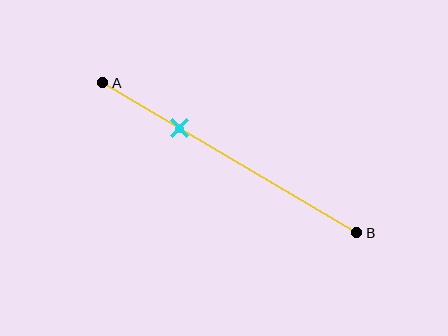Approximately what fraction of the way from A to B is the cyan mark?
The cyan mark is approximately 30% of the way from A to B.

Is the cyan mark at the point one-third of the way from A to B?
No, the mark is at about 30% from A, not at the 33% one-third point.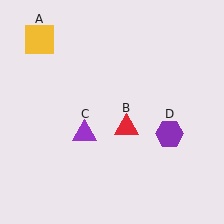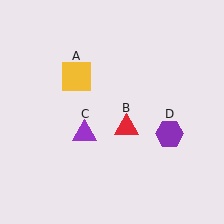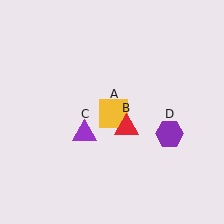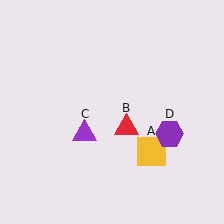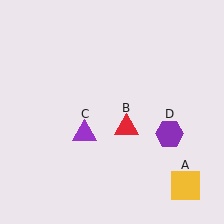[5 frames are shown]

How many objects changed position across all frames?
1 object changed position: yellow square (object A).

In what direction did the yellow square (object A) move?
The yellow square (object A) moved down and to the right.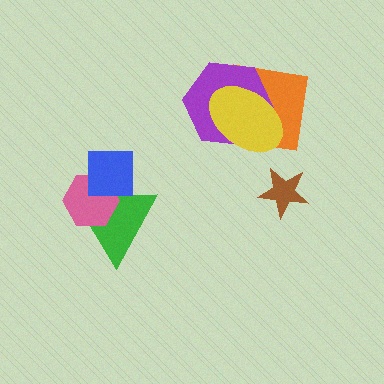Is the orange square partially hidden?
Yes, it is partially covered by another shape.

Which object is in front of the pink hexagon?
The blue square is in front of the pink hexagon.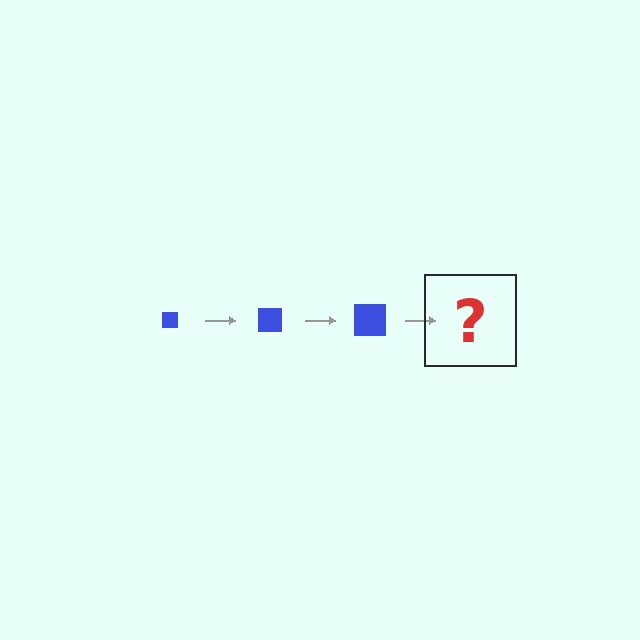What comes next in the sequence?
The next element should be a blue square, larger than the previous one.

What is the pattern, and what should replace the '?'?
The pattern is that the square gets progressively larger each step. The '?' should be a blue square, larger than the previous one.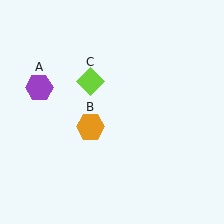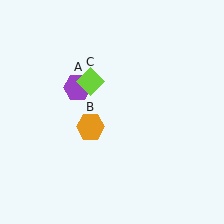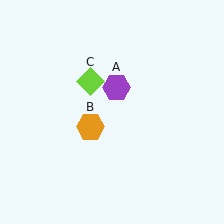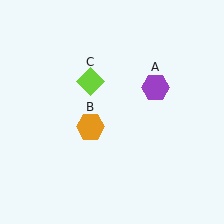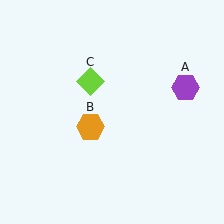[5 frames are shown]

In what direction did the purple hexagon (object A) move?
The purple hexagon (object A) moved right.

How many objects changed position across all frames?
1 object changed position: purple hexagon (object A).